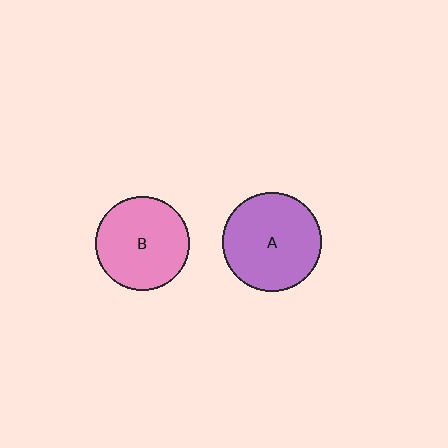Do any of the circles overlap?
No, none of the circles overlap.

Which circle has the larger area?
Circle A (purple).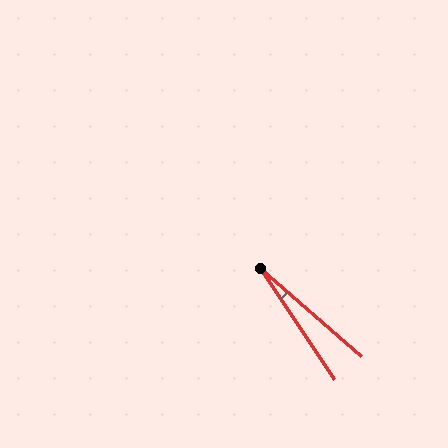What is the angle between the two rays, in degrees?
Approximately 15 degrees.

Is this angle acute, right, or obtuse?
It is acute.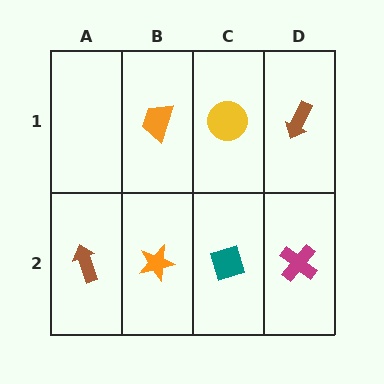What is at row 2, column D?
A magenta cross.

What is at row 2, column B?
An orange star.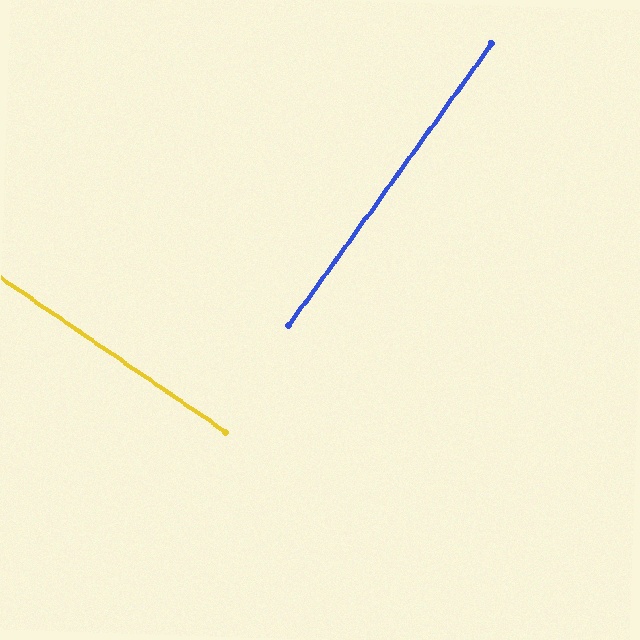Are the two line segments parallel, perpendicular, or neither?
Perpendicular — they meet at approximately 89°.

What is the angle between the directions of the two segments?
Approximately 89 degrees.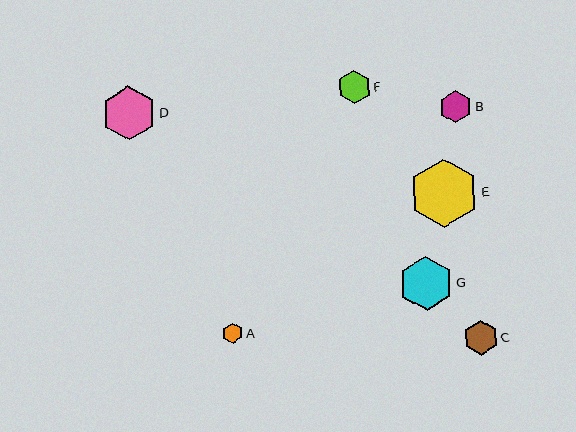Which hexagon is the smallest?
Hexagon A is the smallest with a size of approximately 20 pixels.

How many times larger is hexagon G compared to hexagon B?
Hexagon G is approximately 1.7 times the size of hexagon B.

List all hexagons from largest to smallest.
From largest to smallest: E, G, D, C, F, B, A.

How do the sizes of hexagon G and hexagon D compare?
Hexagon G and hexagon D are approximately the same size.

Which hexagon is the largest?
Hexagon E is the largest with a size of approximately 68 pixels.